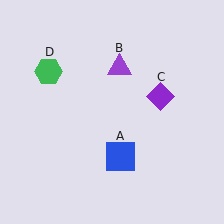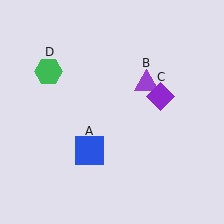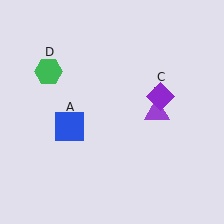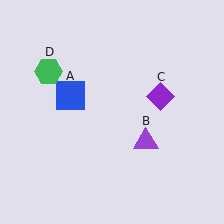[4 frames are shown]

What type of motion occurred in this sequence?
The blue square (object A), purple triangle (object B) rotated clockwise around the center of the scene.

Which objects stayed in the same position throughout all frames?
Purple diamond (object C) and green hexagon (object D) remained stationary.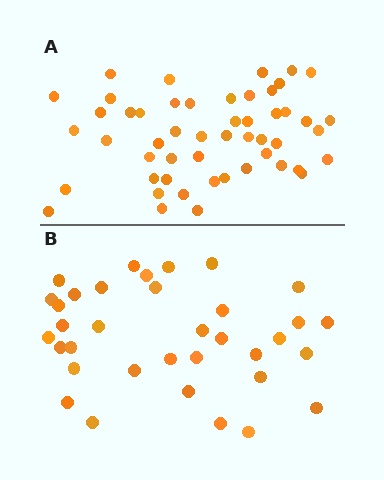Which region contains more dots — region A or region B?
Region A (the top region) has more dots.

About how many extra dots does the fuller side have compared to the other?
Region A has approximately 15 more dots than region B.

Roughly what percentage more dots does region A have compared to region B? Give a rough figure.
About 45% more.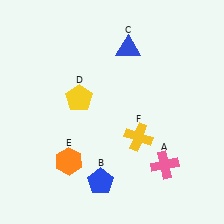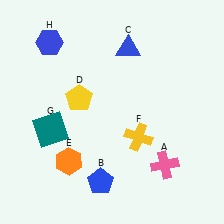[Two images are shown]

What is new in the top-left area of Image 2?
A blue hexagon (H) was added in the top-left area of Image 2.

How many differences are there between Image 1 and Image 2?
There are 2 differences between the two images.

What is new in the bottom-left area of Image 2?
A teal square (G) was added in the bottom-left area of Image 2.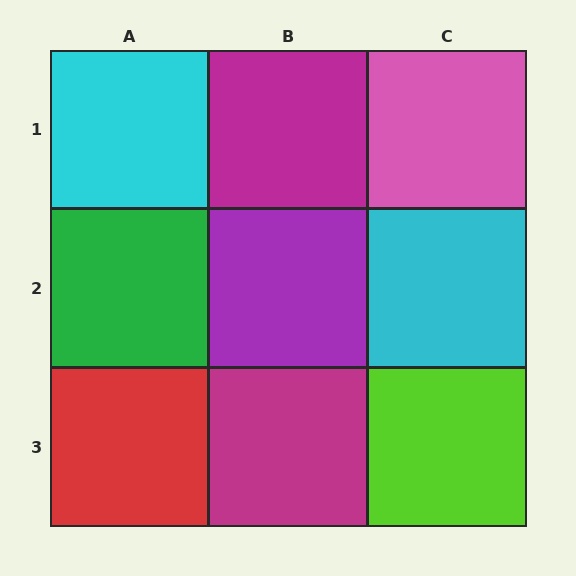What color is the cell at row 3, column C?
Lime.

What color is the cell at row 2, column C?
Cyan.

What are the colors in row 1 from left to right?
Cyan, magenta, pink.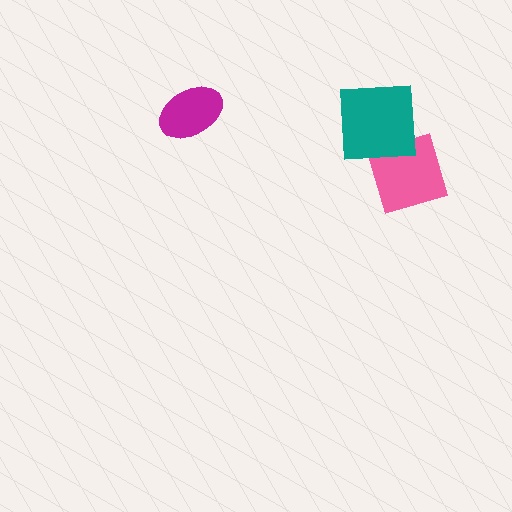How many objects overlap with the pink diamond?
1 object overlaps with the pink diamond.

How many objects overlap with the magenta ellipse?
0 objects overlap with the magenta ellipse.